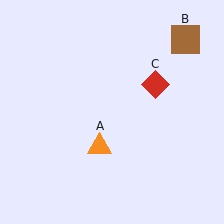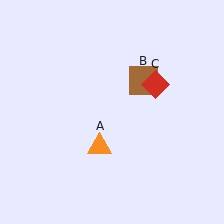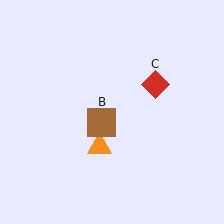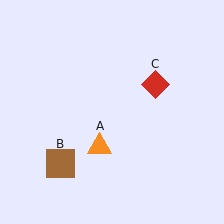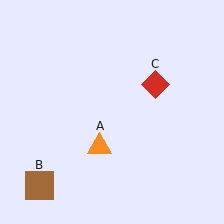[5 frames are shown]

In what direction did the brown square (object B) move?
The brown square (object B) moved down and to the left.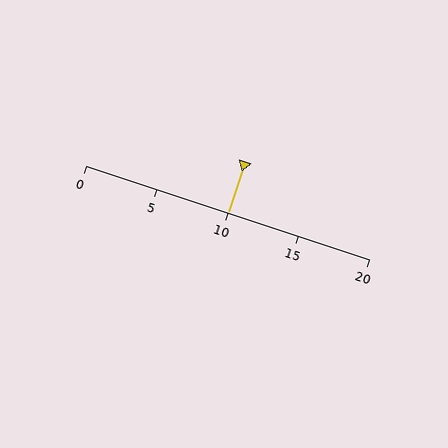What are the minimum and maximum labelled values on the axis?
The axis runs from 0 to 20.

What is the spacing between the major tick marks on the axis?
The major ticks are spaced 5 apart.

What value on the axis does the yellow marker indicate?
The marker indicates approximately 10.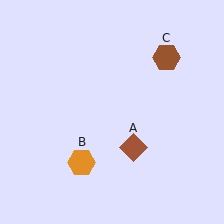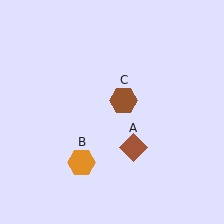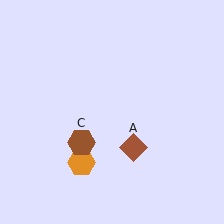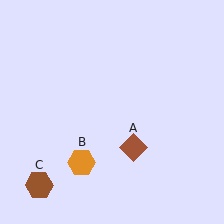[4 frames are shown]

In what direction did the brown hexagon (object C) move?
The brown hexagon (object C) moved down and to the left.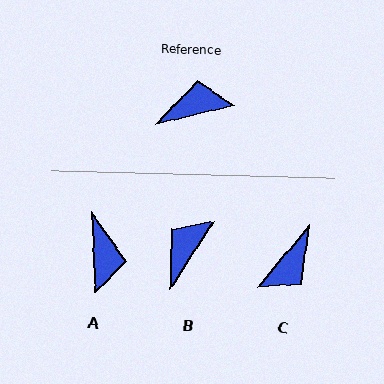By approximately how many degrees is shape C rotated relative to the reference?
Approximately 143 degrees clockwise.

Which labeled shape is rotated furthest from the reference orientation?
C, about 143 degrees away.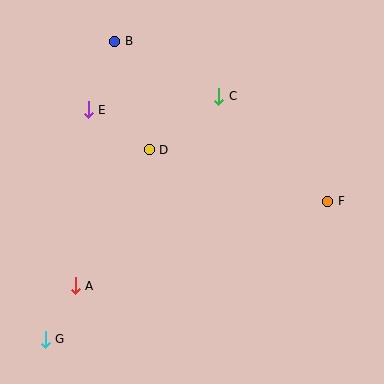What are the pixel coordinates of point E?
Point E is at (88, 110).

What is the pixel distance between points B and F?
The distance between B and F is 266 pixels.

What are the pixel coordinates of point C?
Point C is at (219, 96).